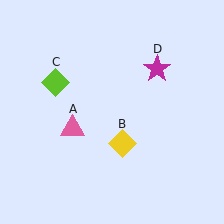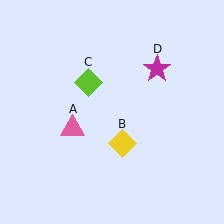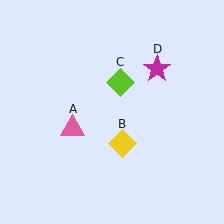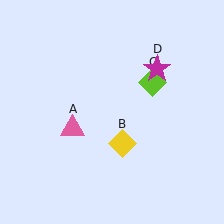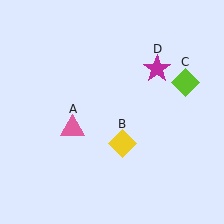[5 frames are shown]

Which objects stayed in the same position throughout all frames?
Pink triangle (object A) and yellow diamond (object B) and magenta star (object D) remained stationary.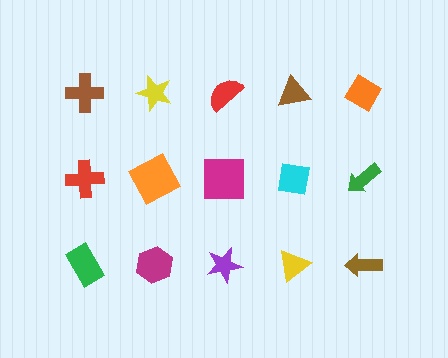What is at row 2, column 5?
A green arrow.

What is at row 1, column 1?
A brown cross.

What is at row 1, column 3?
A red semicircle.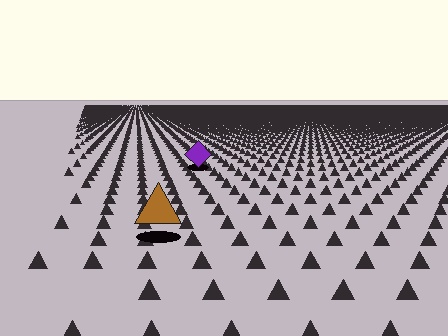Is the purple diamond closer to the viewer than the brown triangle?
No. The brown triangle is closer — you can tell from the texture gradient: the ground texture is coarser near it.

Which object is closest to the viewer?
The brown triangle is closest. The texture marks near it are larger and more spread out.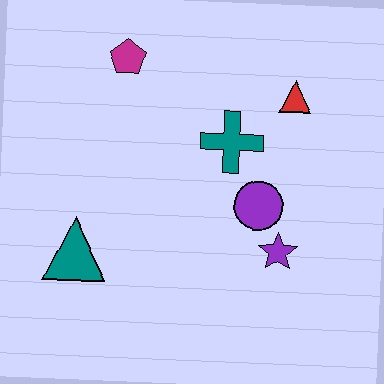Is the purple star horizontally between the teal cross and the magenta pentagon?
No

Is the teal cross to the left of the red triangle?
Yes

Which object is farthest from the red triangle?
The teal triangle is farthest from the red triangle.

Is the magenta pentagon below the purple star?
No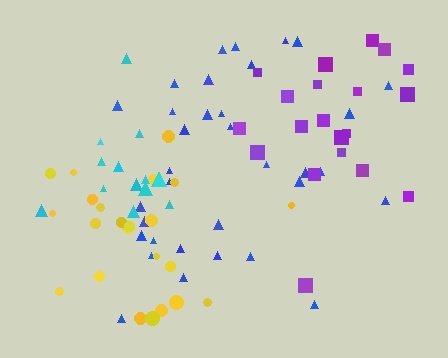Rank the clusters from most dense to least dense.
cyan, blue, purple, yellow.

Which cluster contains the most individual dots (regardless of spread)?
Blue (34).